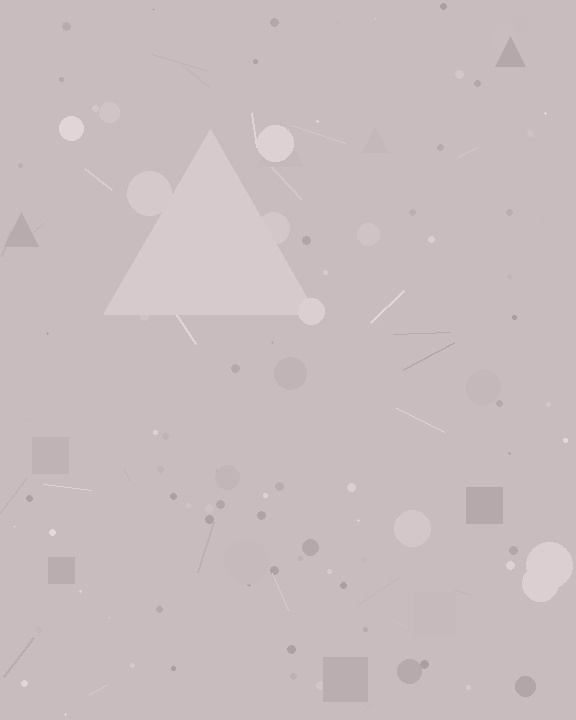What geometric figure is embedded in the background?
A triangle is embedded in the background.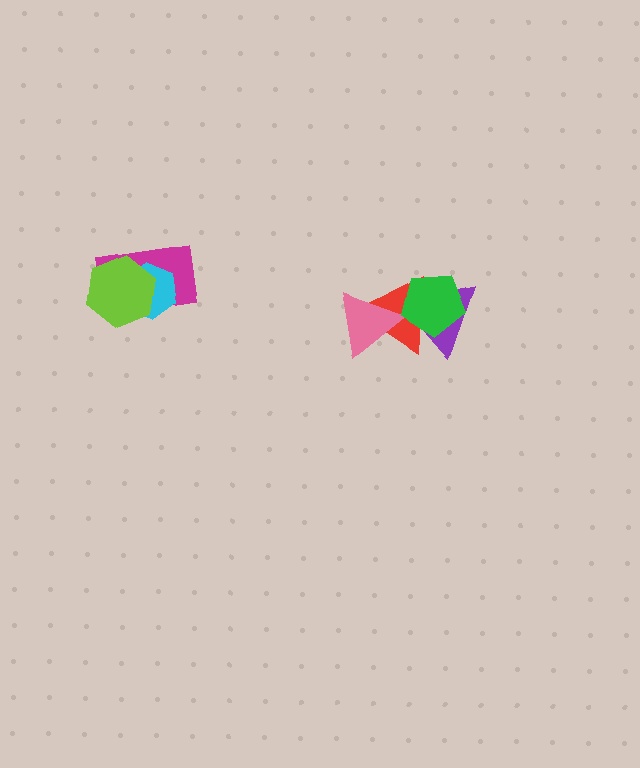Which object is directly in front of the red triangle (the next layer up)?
The pink triangle is directly in front of the red triangle.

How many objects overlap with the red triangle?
3 objects overlap with the red triangle.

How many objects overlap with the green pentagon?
2 objects overlap with the green pentagon.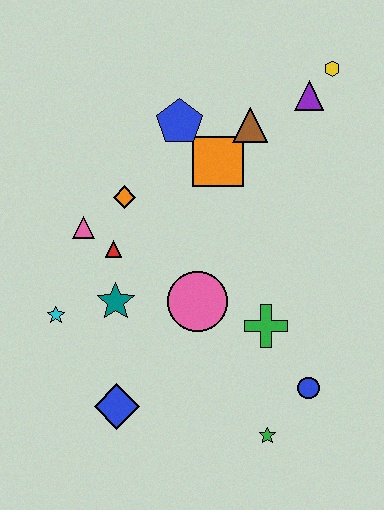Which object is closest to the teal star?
The red triangle is closest to the teal star.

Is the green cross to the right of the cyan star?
Yes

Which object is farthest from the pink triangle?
The yellow hexagon is farthest from the pink triangle.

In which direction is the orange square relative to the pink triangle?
The orange square is to the right of the pink triangle.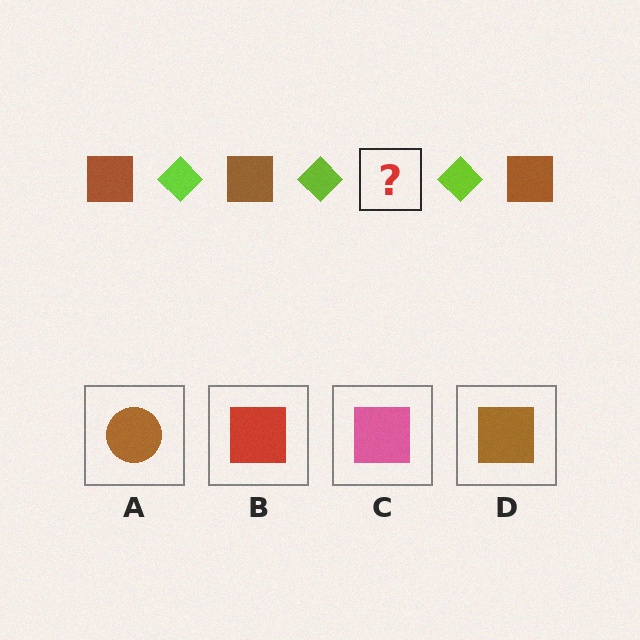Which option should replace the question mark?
Option D.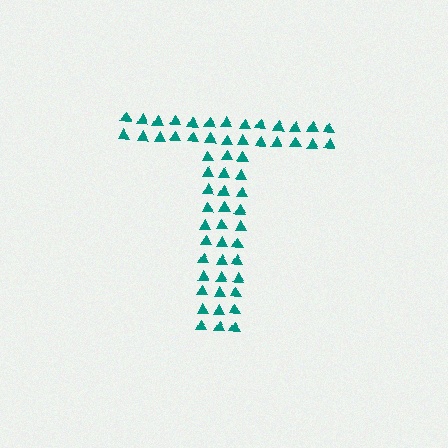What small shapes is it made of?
It is made of small triangles.